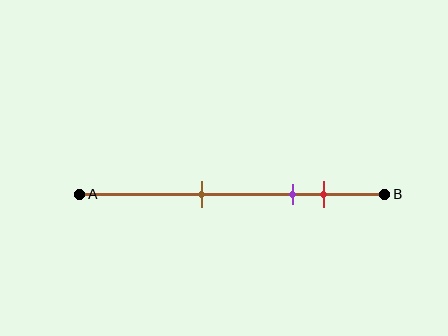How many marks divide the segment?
There are 3 marks dividing the segment.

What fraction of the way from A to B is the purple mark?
The purple mark is approximately 70% (0.7) of the way from A to B.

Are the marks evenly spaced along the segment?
No, the marks are not evenly spaced.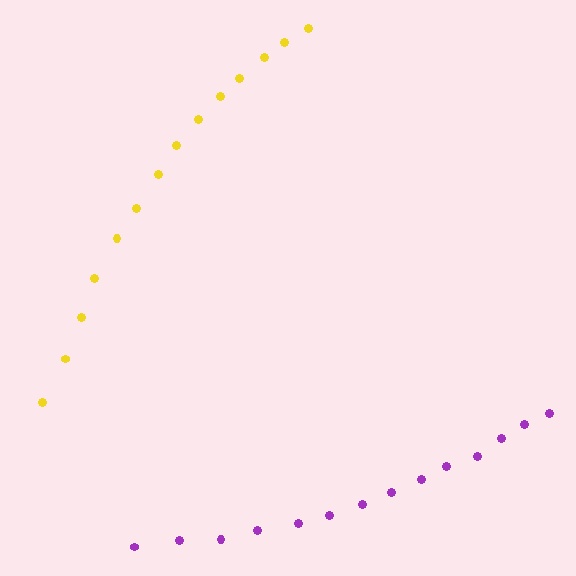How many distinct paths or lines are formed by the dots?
There are 2 distinct paths.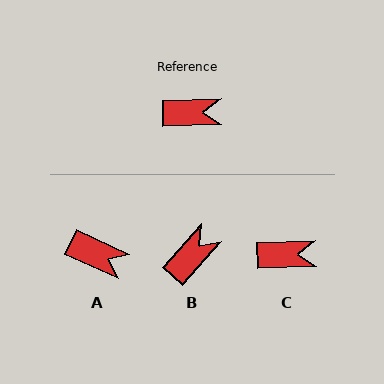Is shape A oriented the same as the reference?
No, it is off by about 27 degrees.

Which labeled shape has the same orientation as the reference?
C.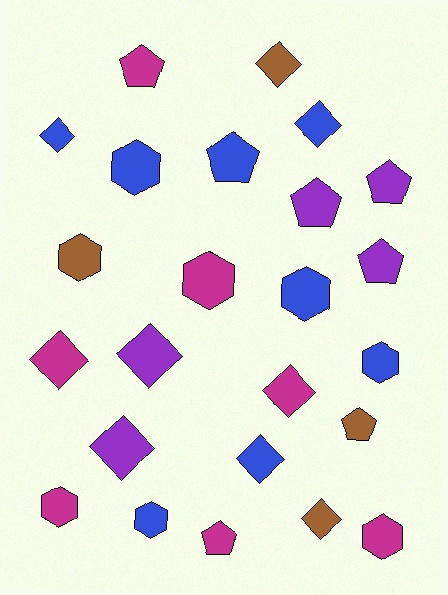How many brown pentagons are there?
There is 1 brown pentagon.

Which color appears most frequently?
Blue, with 8 objects.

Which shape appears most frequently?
Diamond, with 9 objects.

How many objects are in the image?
There are 24 objects.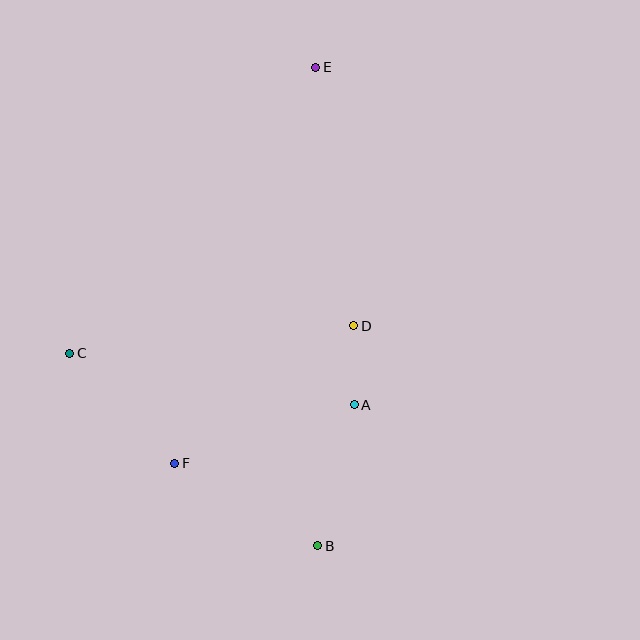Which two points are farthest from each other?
Points B and E are farthest from each other.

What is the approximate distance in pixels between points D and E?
The distance between D and E is approximately 261 pixels.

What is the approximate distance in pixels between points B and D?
The distance between B and D is approximately 223 pixels.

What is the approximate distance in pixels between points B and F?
The distance between B and F is approximately 165 pixels.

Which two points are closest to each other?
Points A and D are closest to each other.